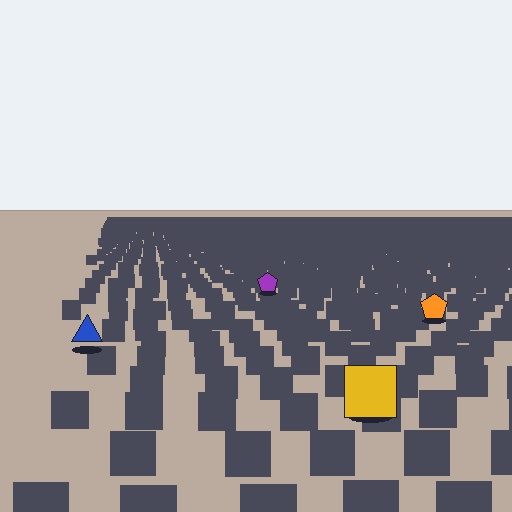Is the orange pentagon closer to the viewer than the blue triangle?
No. The blue triangle is closer — you can tell from the texture gradient: the ground texture is coarser near it.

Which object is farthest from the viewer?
The purple pentagon is farthest from the viewer. It appears smaller and the ground texture around it is denser.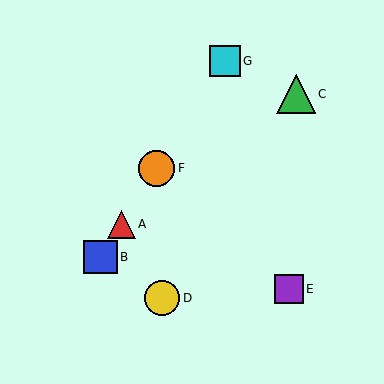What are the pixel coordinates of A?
Object A is at (121, 224).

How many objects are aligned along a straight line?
4 objects (A, B, F, G) are aligned along a straight line.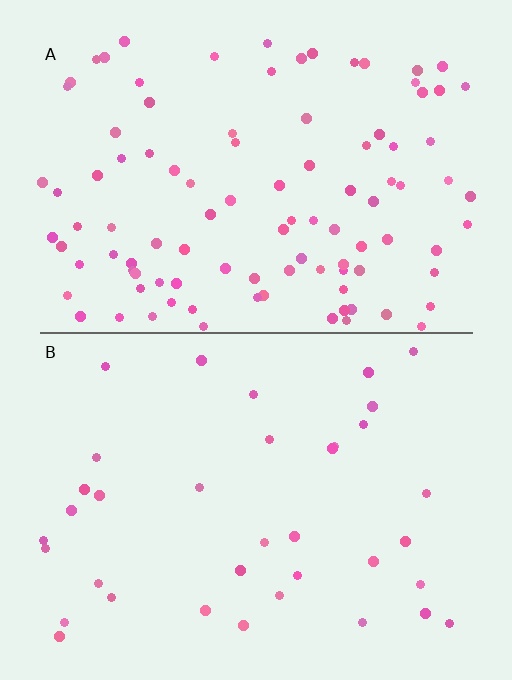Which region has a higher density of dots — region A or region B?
A (the top).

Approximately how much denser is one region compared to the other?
Approximately 2.8× — region A over region B.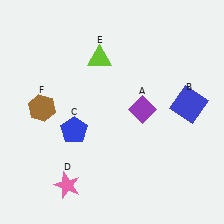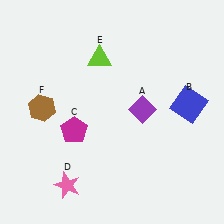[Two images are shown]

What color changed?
The pentagon (C) changed from blue in Image 1 to magenta in Image 2.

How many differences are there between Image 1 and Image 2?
There is 1 difference between the two images.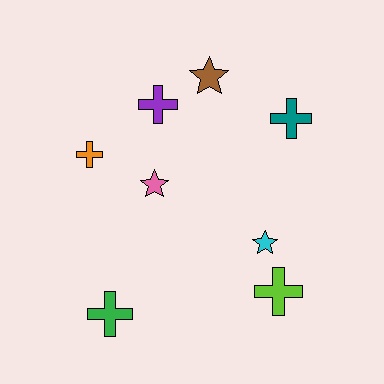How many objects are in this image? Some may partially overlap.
There are 8 objects.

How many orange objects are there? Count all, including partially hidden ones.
There is 1 orange object.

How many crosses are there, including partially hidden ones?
There are 5 crosses.